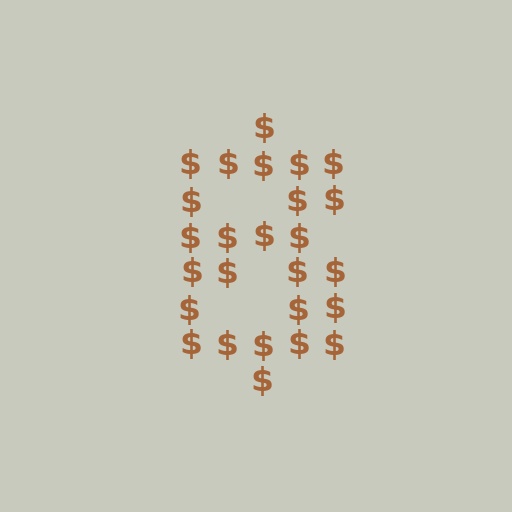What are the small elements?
The small elements are dollar signs.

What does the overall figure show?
The overall figure shows the digit 8.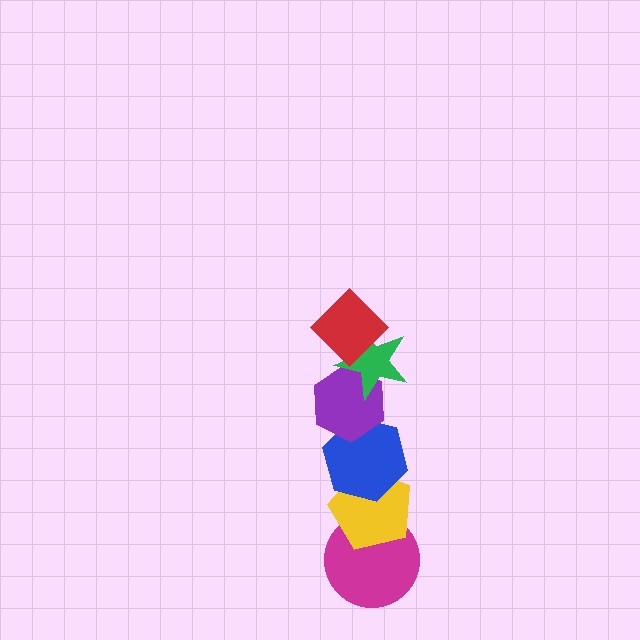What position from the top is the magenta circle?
The magenta circle is 6th from the top.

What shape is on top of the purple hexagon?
The green star is on top of the purple hexagon.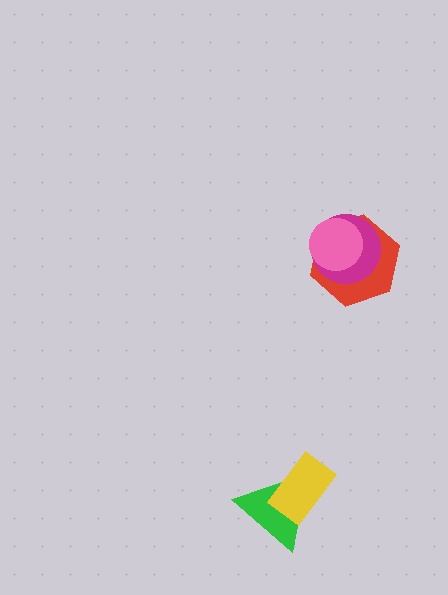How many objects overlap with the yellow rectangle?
1 object overlaps with the yellow rectangle.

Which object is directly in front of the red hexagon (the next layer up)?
The magenta circle is directly in front of the red hexagon.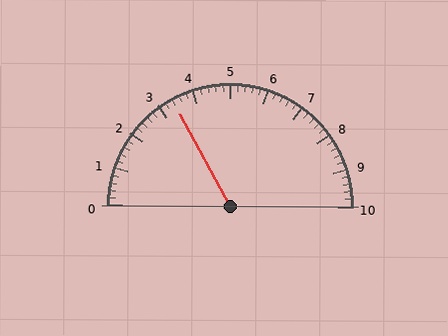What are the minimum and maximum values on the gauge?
The gauge ranges from 0 to 10.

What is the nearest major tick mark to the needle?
The nearest major tick mark is 3.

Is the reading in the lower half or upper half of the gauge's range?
The reading is in the lower half of the range (0 to 10).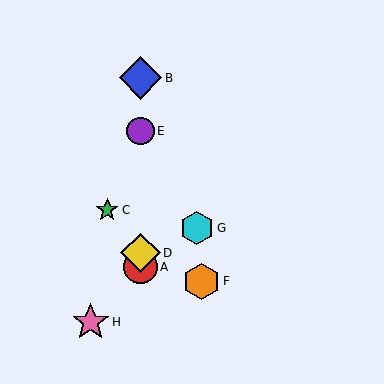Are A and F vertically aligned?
No, A is at x≈140 and F is at x≈201.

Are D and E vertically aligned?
Yes, both are at x≈140.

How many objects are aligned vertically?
4 objects (A, B, D, E) are aligned vertically.